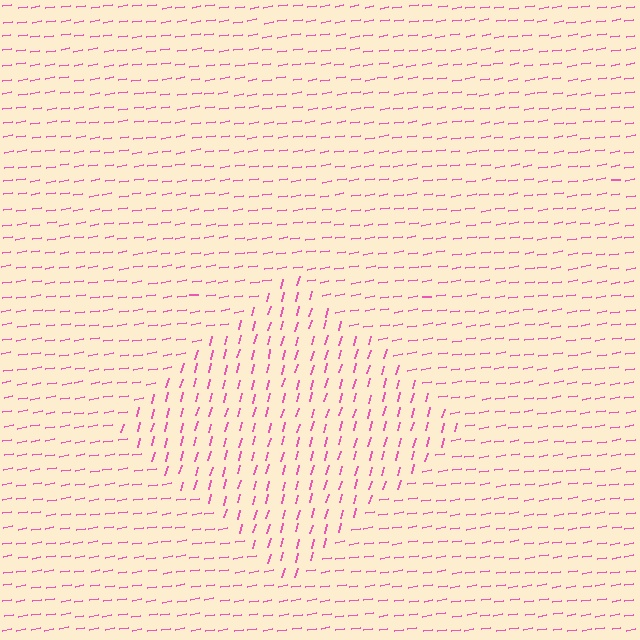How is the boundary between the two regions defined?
The boundary is defined purely by a change in line orientation (approximately 66 degrees difference). All lines are the same color and thickness.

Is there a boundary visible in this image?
Yes, there is a texture boundary formed by a change in line orientation.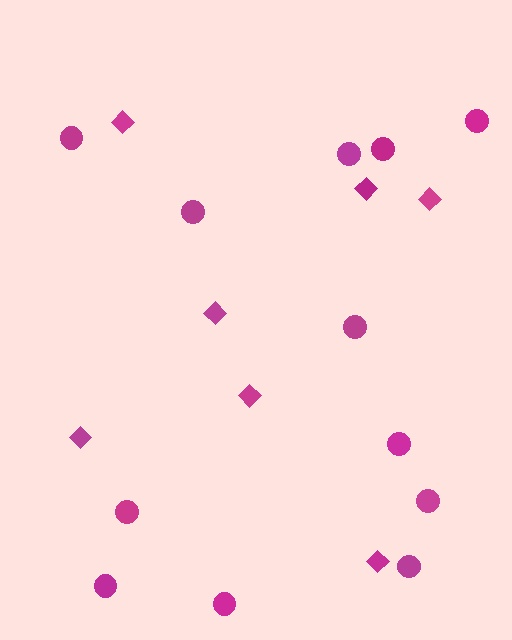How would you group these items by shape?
There are 2 groups: one group of circles (12) and one group of diamonds (7).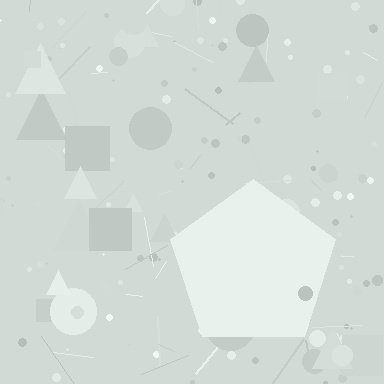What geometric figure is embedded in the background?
A pentagon is embedded in the background.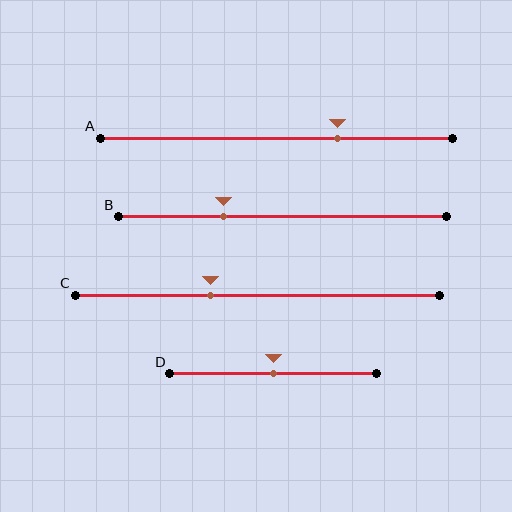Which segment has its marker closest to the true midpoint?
Segment D has its marker closest to the true midpoint.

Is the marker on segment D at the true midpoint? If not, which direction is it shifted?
Yes, the marker on segment D is at the true midpoint.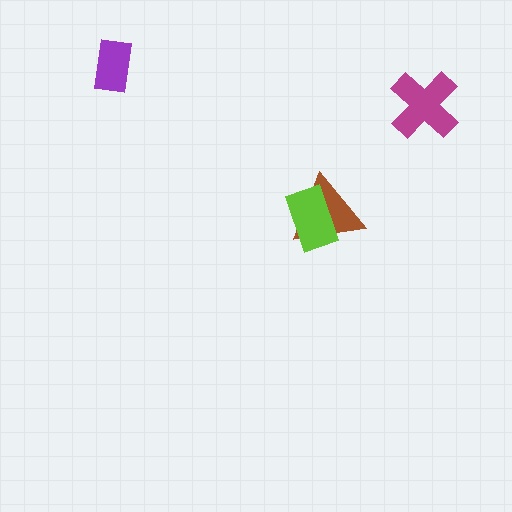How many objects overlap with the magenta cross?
0 objects overlap with the magenta cross.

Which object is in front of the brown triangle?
The lime rectangle is in front of the brown triangle.